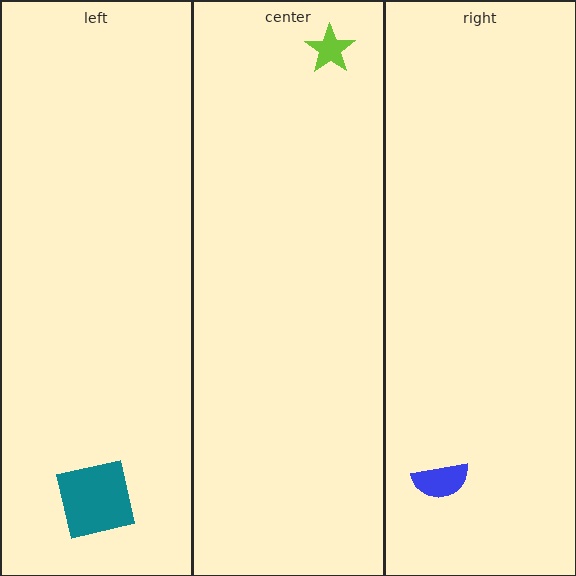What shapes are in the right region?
The blue semicircle.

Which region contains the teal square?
The left region.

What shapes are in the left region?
The teal square.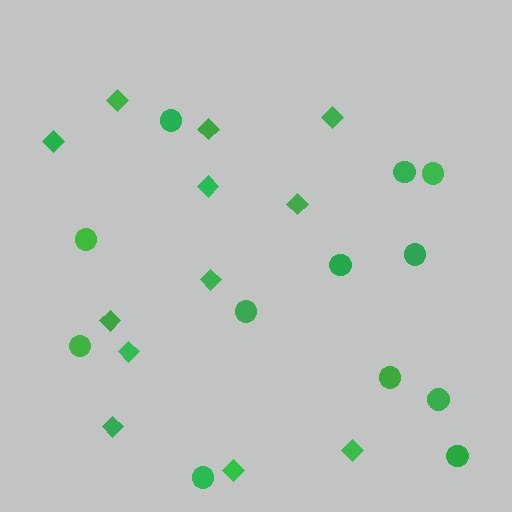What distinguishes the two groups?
There are 2 groups: one group of diamonds (12) and one group of circles (12).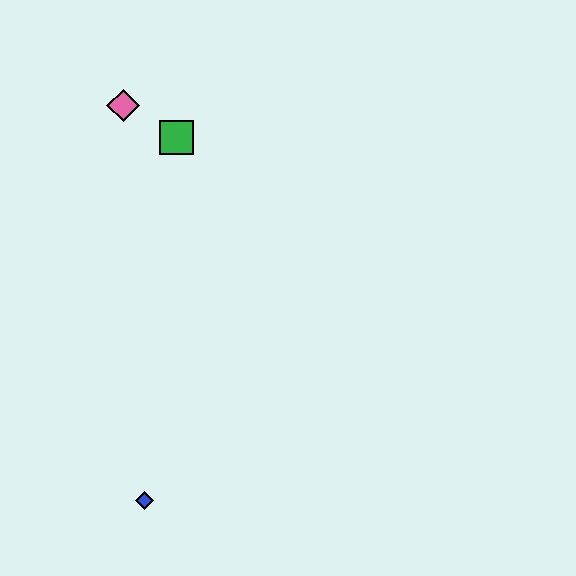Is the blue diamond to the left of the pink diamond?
No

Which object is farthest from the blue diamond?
The pink diamond is farthest from the blue diamond.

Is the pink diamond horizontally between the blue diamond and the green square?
No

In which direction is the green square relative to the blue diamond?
The green square is above the blue diamond.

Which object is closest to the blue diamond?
The green square is closest to the blue diamond.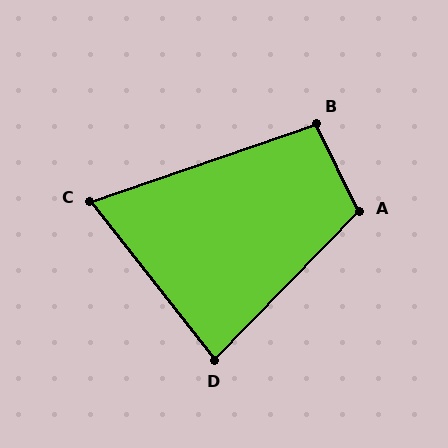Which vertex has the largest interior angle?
A, at approximately 109 degrees.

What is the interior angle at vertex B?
Approximately 97 degrees (obtuse).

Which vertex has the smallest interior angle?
C, at approximately 71 degrees.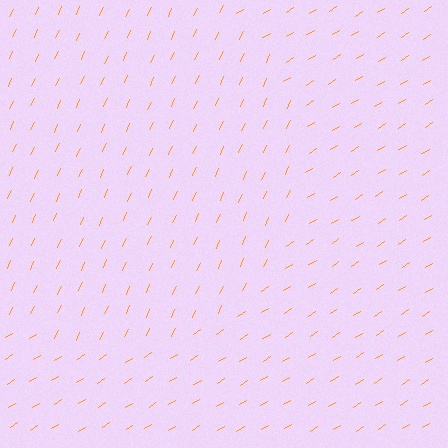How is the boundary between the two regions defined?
The boundary is defined purely by a change in line orientation (approximately 33 degrees difference). All lines are the same color and thickness.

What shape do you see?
I see a circle.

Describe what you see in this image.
The image is filled with small orange line segments. A circle region in the image has lines oriented differently from the surrounding lines, creating a visible texture boundary.